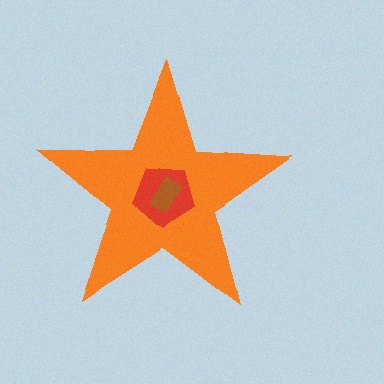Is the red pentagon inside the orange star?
Yes.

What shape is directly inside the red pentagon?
The brown rectangle.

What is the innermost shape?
The brown rectangle.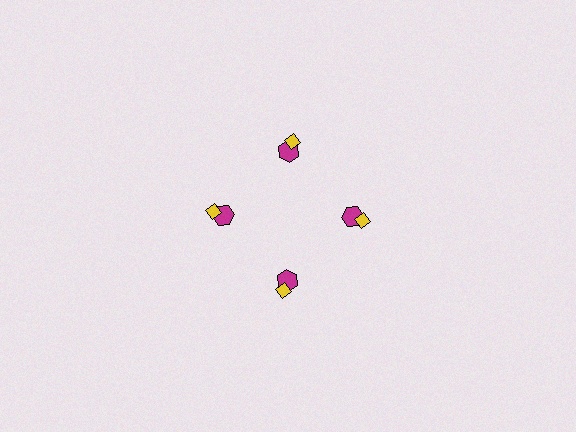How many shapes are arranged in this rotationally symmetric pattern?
There are 8 shapes, arranged in 4 groups of 2.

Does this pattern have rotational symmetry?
Yes, this pattern has 4-fold rotational symmetry. It looks the same after rotating 90 degrees around the center.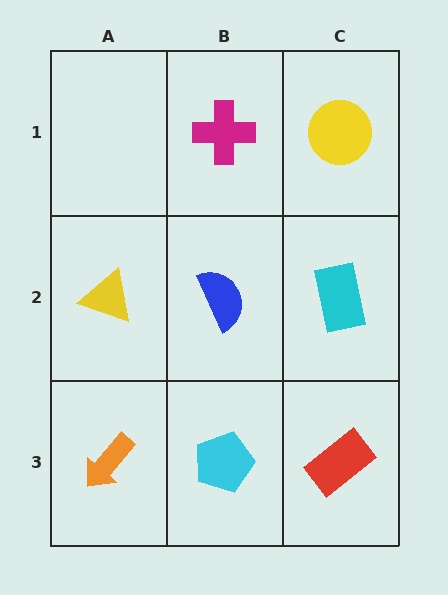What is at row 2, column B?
A blue semicircle.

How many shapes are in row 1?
2 shapes.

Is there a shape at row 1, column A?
No, that cell is empty.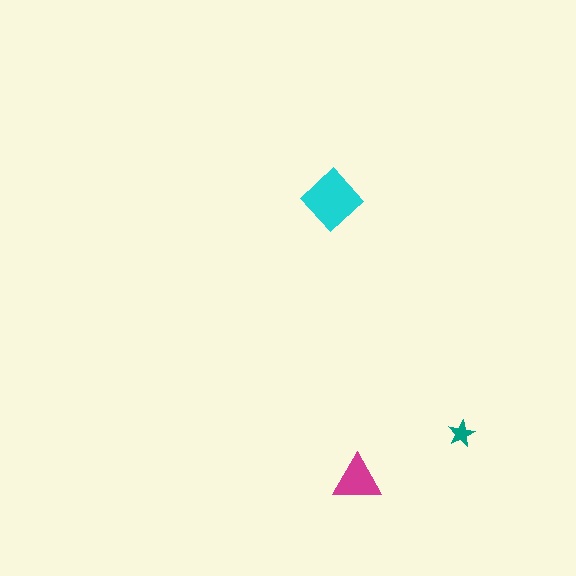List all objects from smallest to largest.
The teal star, the magenta triangle, the cyan diamond.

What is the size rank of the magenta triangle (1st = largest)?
2nd.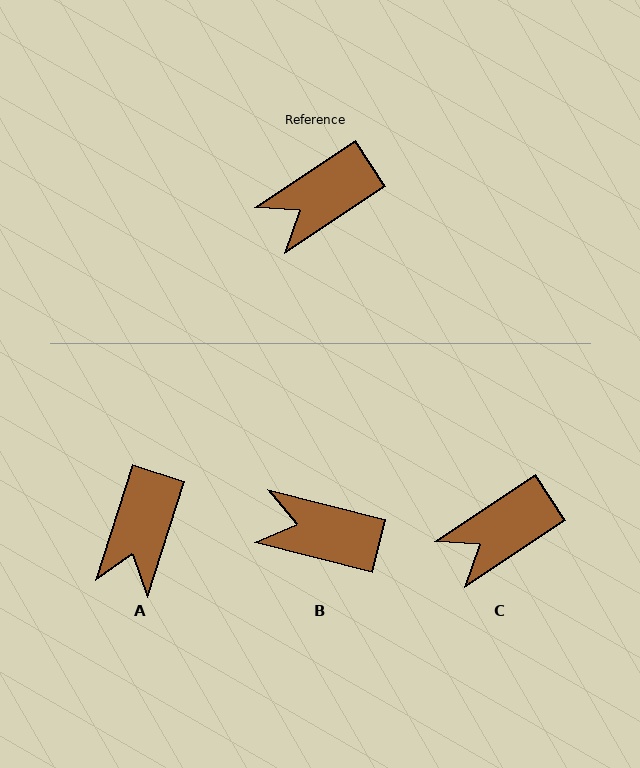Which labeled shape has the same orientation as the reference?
C.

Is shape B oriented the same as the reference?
No, it is off by about 48 degrees.